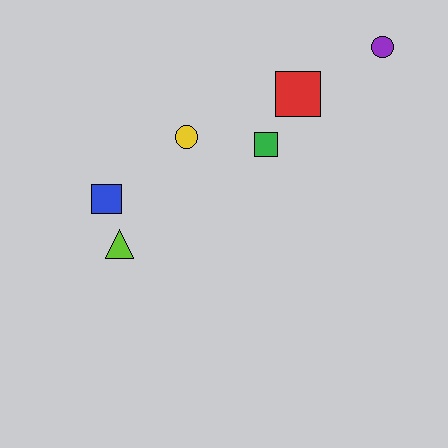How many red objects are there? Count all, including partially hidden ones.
There is 1 red object.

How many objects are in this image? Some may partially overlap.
There are 6 objects.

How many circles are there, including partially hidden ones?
There are 2 circles.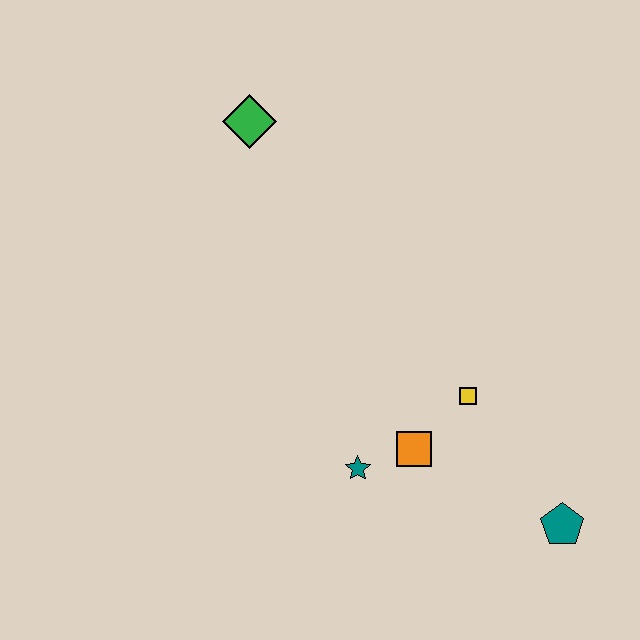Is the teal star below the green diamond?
Yes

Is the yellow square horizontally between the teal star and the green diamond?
No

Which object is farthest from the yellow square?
The green diamond is farthest from the yellow square.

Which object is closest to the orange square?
The teal star is closest to the orange square.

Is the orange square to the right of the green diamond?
Yes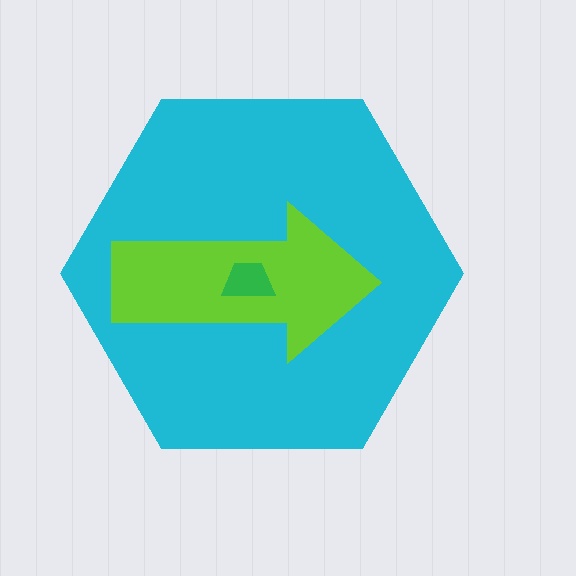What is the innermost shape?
The green trapezoid.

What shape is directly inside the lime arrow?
The green trapezoid.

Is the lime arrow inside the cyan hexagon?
Yes.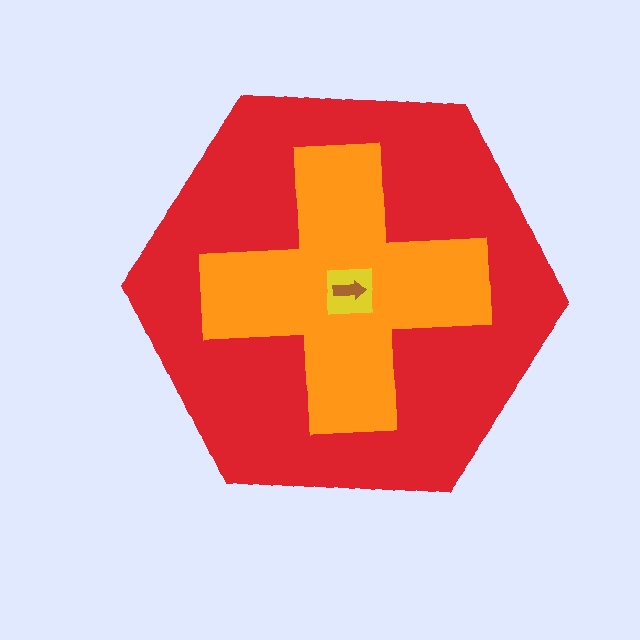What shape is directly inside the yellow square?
The brown arrow.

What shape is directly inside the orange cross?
The yellow square.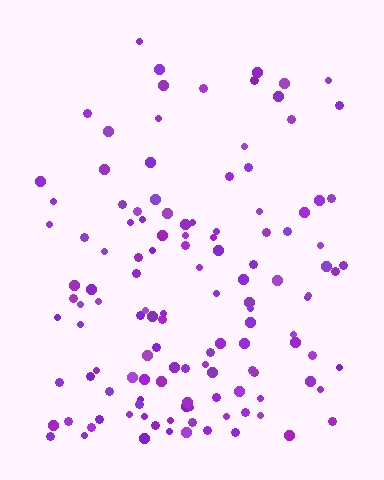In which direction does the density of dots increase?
From top to bottom, with the bottom side densest.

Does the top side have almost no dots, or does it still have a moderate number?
Still a moderate number, just noticeably fewer than the bottom.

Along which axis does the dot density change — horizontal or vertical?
Vertical.